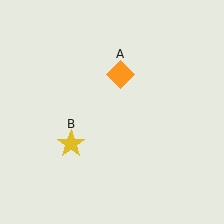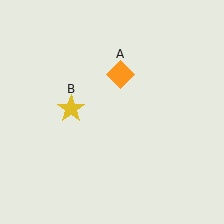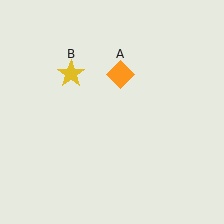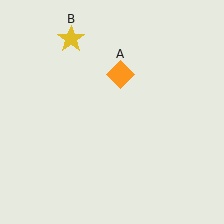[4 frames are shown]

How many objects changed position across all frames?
1 object changed position: yellow star (object B).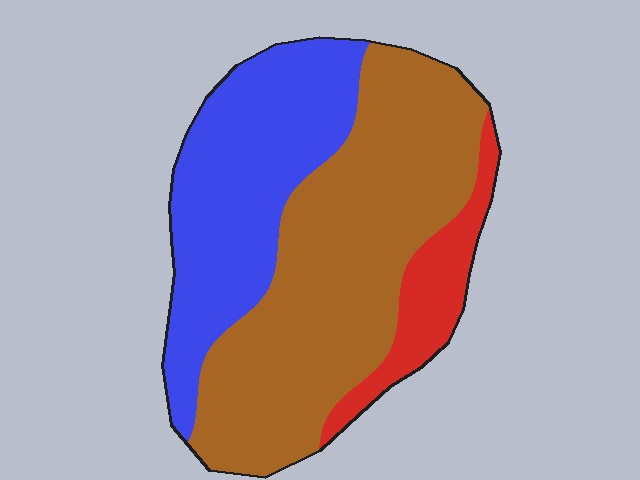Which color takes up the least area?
Red, at roughly 10%.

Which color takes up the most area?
Brown, at roughly 55%.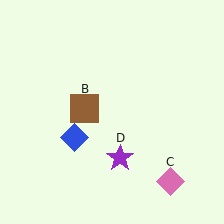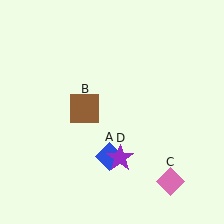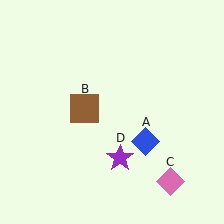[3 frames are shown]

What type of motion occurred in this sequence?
The blue diamond (object A) rotated counterclockwise around the center of the scene.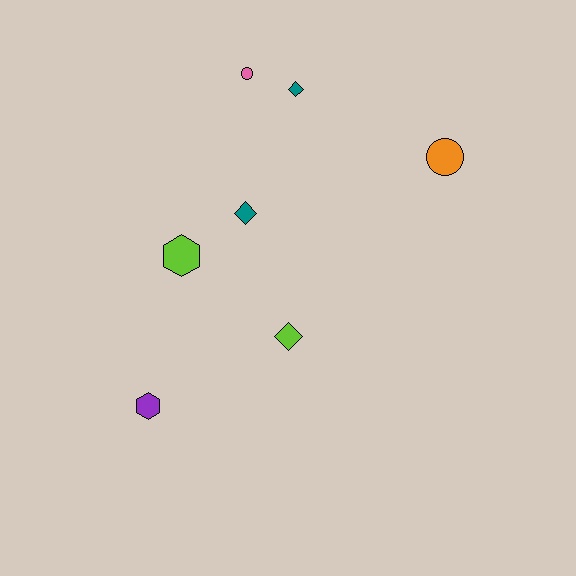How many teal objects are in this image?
There are 2 teal objects.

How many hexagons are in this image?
There are 2 hexagons.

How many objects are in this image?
There are 7 objects.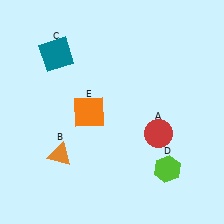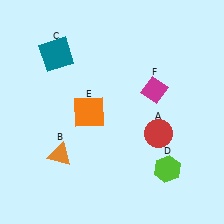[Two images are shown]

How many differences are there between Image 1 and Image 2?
There is 1 difference between the two images.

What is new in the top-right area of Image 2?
A magenta diamond (F) was added in the top-right area of Image 2.